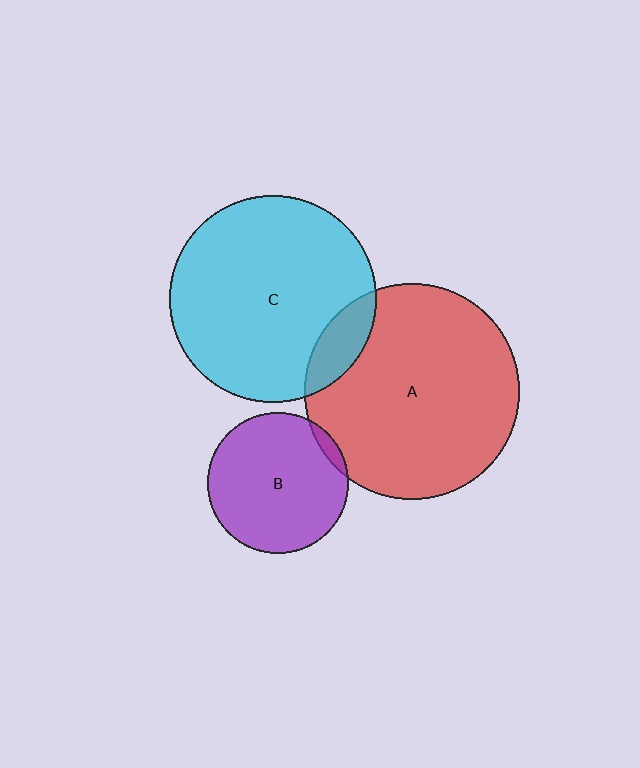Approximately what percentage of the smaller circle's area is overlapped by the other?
Approximately 5%.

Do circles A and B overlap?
Yes.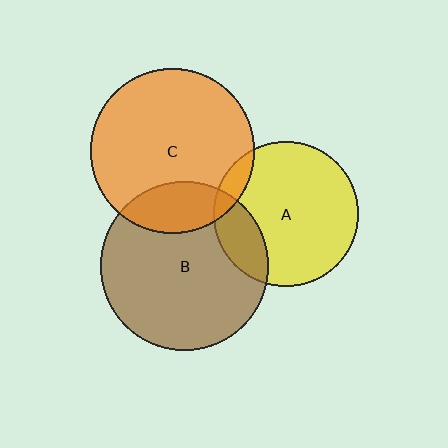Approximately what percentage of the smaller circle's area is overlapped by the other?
Approximately 20%.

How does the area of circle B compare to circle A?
Approximately 1.3 times.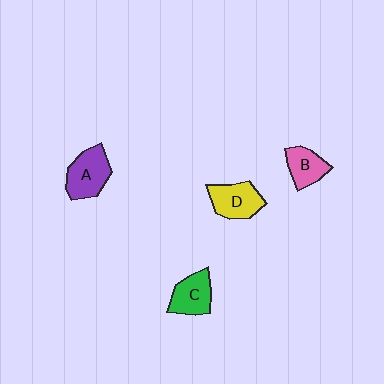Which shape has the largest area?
Shape A (purple).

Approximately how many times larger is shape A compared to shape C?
Approximately 1.2 times.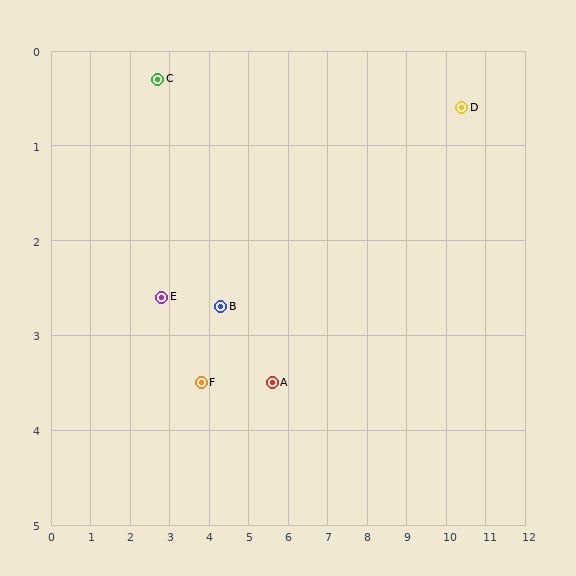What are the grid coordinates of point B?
Point B is at approximately (4.3, 2.7).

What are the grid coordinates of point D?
Point D is at approximately (10.4, 0.6).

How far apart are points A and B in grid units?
Points A and B are about 1.5 grid units apart.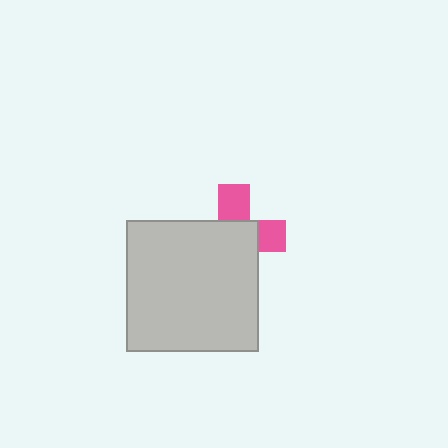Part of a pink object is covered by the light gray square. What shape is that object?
It is a cross.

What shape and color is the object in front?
The object in front is a light gray square.